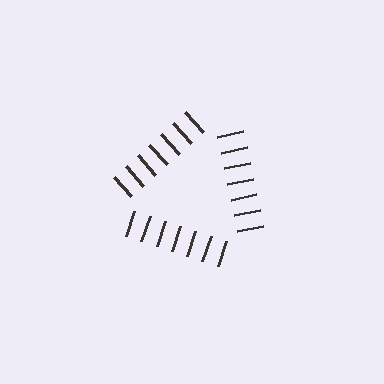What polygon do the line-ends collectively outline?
An illusory triangle — the line segments terminate on its edges but no continuous stroke is drawn.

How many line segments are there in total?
21 — 7 along each of the 3 edges.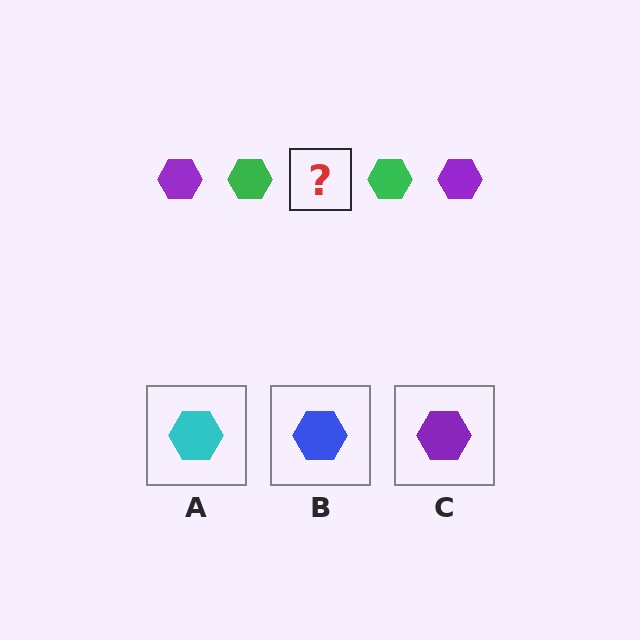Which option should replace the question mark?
Option C.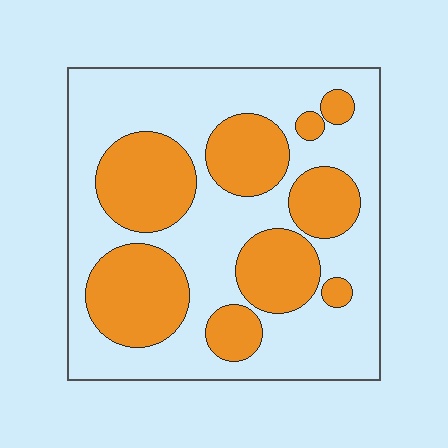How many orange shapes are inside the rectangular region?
9.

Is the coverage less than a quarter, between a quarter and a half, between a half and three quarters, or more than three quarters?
Between a quarter and a half.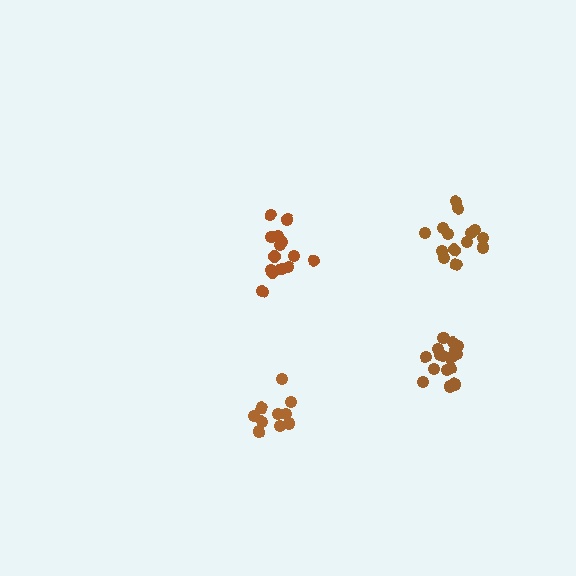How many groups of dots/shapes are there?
There are 4 groups.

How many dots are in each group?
Group 1: 15 dots, Group 2: 14 dots, Group 3: 11 dots, Group 4: 16 dots (56 total).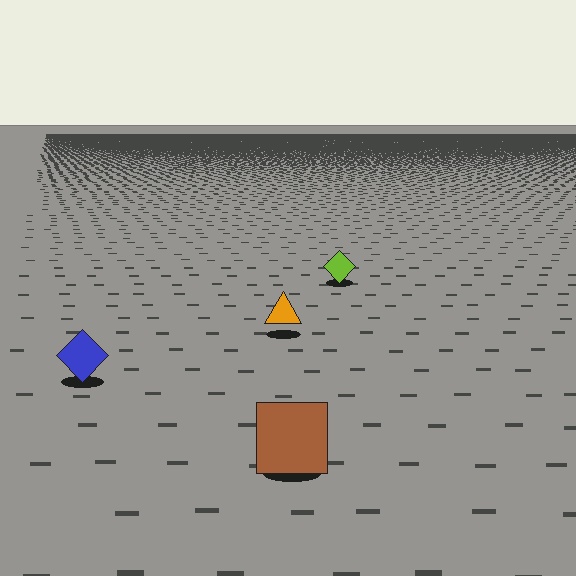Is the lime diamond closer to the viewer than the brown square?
No. The brown square is closer — you can tell from the texture gradient: the ground texture is coarser near it.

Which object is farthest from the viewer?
The lime diamond is farthest from the viewer. It appears smaller and the ground texture around it is denser.